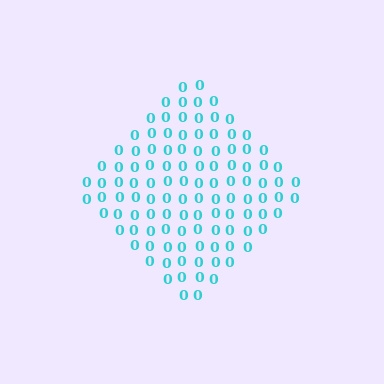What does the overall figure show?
The overall figure shows a diamond.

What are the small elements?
The small elements are digit 0's.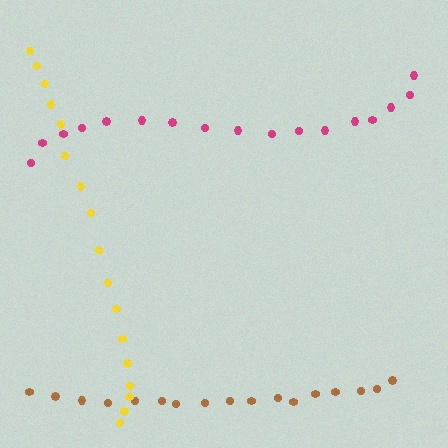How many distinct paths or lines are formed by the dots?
There are 3 distinct paths.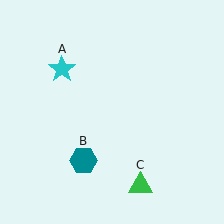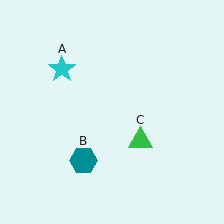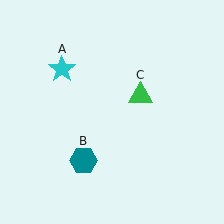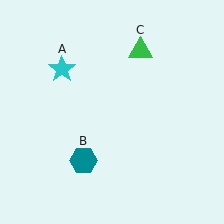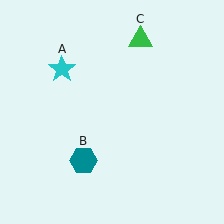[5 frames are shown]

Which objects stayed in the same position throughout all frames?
Cyan star (object A) and teal hexagon (object B) remained stationary.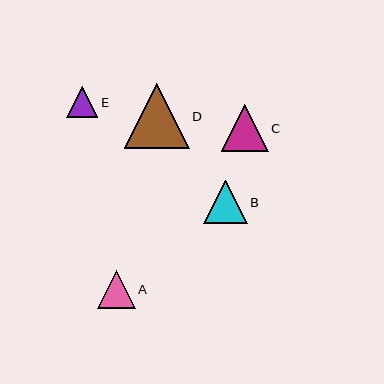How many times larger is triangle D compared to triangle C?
Triangle D is approximately 1.4 times the size of triangle C.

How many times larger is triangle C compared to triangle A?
Triangle C is approximately 1.2 times the size of triangle A.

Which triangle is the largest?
Triangle D is the largest with a size of approximately 65 pixels.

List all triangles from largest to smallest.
From largest to smallest: D, C, B, A, E.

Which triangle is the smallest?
Triangle E is the smallest with a size of approximately 31 pixels.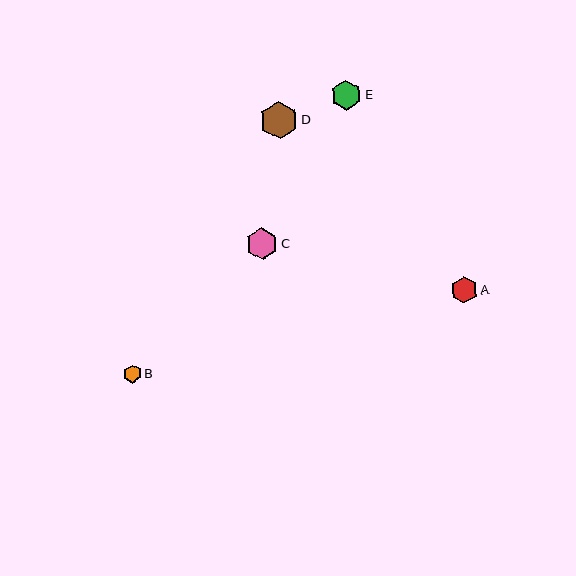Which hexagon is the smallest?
Hexagon B is the smallest with a size of approximately 18 pixels.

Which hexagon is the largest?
Hexagon D is the largest with a size of approximately 38 pixels.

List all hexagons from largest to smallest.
From largest to smallest: D, C, E, A, B.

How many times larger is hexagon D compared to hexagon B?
Hexagon D is approximately 2.1 times the size of hexagon B.